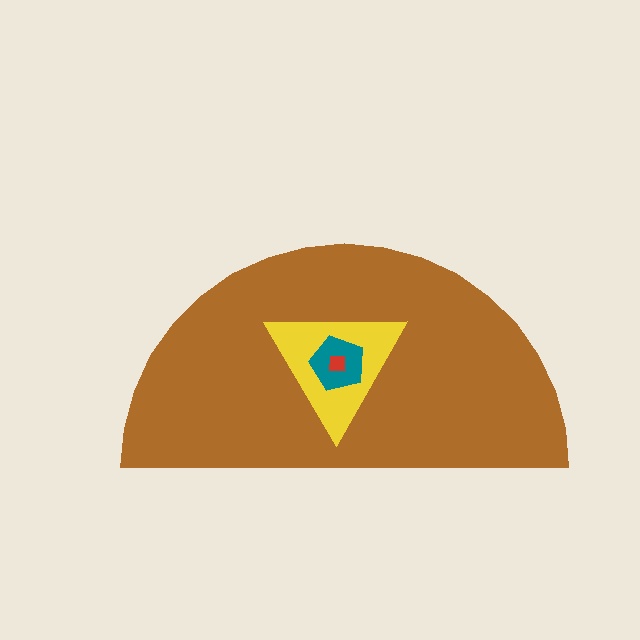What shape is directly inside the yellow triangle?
The teal pentagon.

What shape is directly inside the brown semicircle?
The yellow triangle.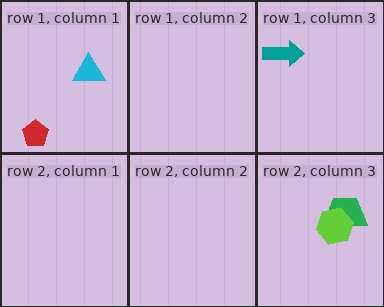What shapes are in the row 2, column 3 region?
The green trapezoid, the lime hexagon.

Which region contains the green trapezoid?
The row 2, column 3 region.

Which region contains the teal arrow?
The row 1, column 3 region.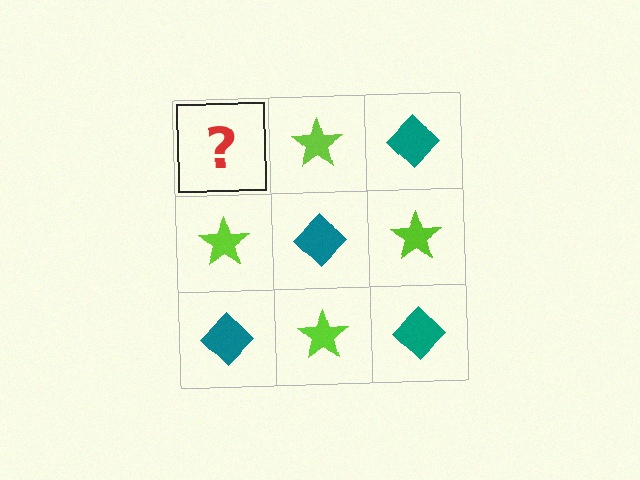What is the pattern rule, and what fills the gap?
The rule is that it alternates teal diamond and lime star in a checkerboard pattern. The gap should be filled with a teal diamond.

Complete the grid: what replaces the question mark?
The question mark should be replaced with a teal diamond.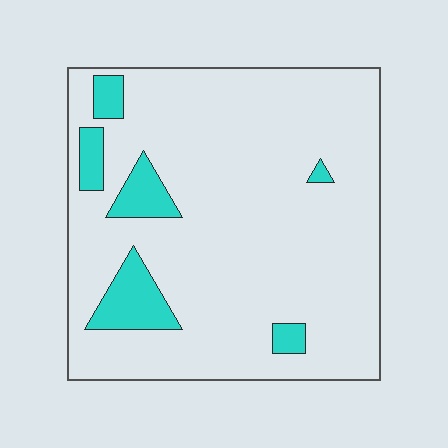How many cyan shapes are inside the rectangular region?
6.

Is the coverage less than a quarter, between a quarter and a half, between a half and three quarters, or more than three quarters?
Less than a quarter.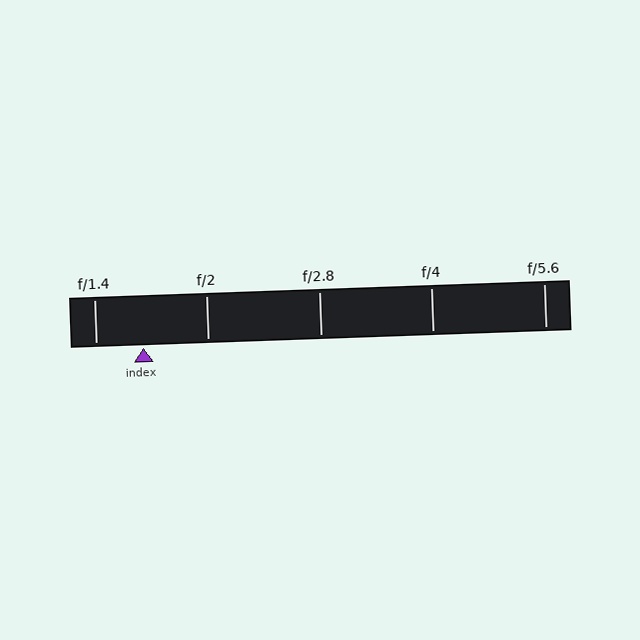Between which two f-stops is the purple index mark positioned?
The index mark is between f/1.4 and f/2.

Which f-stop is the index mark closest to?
The index mark is closest to f/1.4.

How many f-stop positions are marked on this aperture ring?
There are 5 f-stop positions marked.